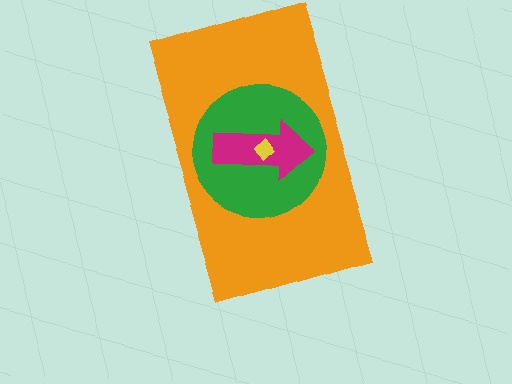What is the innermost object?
The yellow diamond.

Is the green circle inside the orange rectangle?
Yes.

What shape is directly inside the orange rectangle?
The green circle.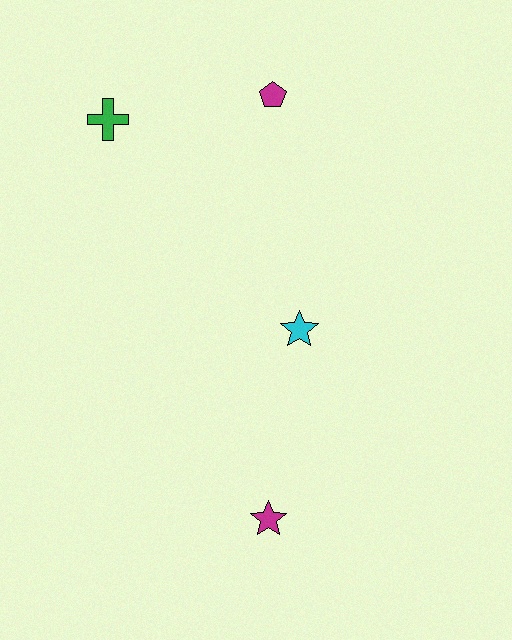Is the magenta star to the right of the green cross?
Yes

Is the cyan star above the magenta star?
Yes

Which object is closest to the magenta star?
The cyan star is closest to the magenta star.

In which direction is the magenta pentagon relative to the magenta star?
The magenta pentagon is above the magenta star.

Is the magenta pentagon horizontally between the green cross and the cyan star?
Yes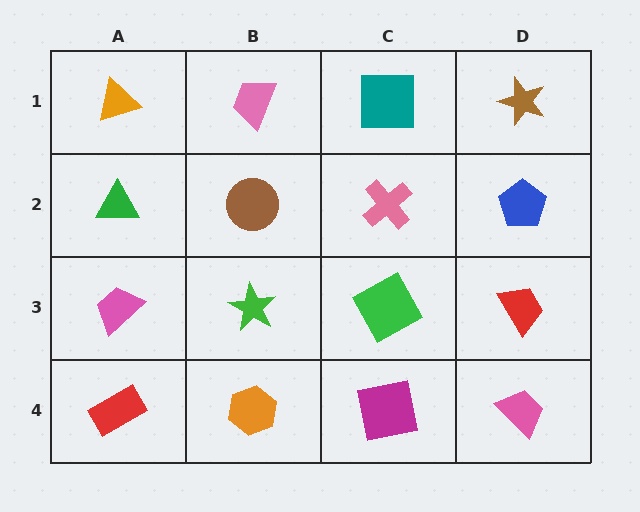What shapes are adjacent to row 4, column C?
A green square (row 3, column C), an orange hexagon (row 4, column B), a pink trapezoid (row 4, column D).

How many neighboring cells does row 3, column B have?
4.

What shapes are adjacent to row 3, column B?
A brown circle (row 2, column B), an orange hexagon (row 4, column B), a pink trapezoid (row 3, column A), a green square (row 3, column C).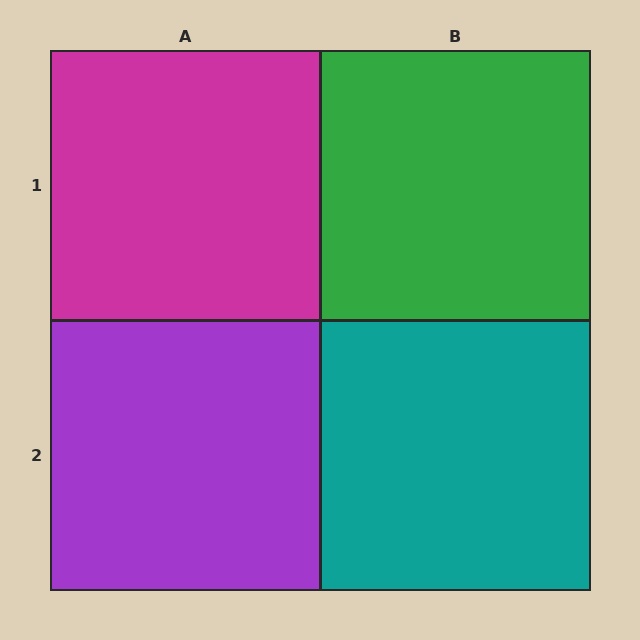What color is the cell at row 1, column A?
Magenta.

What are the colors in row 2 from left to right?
Purple, teal.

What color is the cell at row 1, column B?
Green.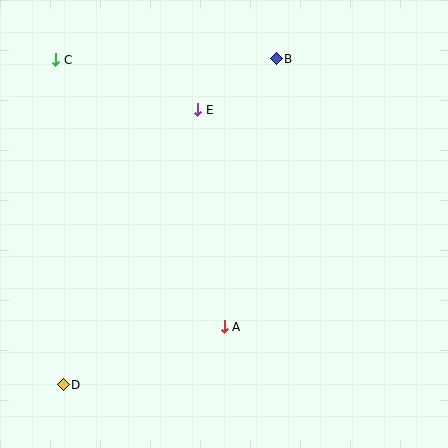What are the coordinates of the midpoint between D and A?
The midpoint between D and A is at (144, 356).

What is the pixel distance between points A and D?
The distance between A and D is 171 pixels.